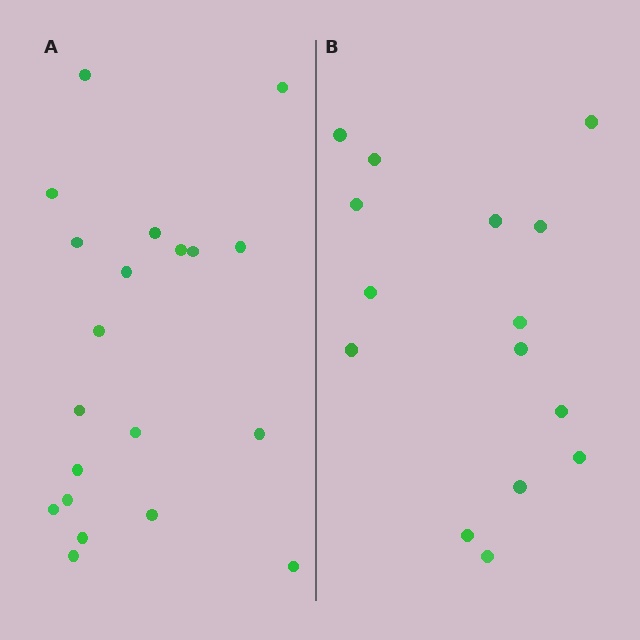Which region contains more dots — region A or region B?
Region A (the left region) has more dots.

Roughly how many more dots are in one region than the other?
Region A has about 5 more dots than region B.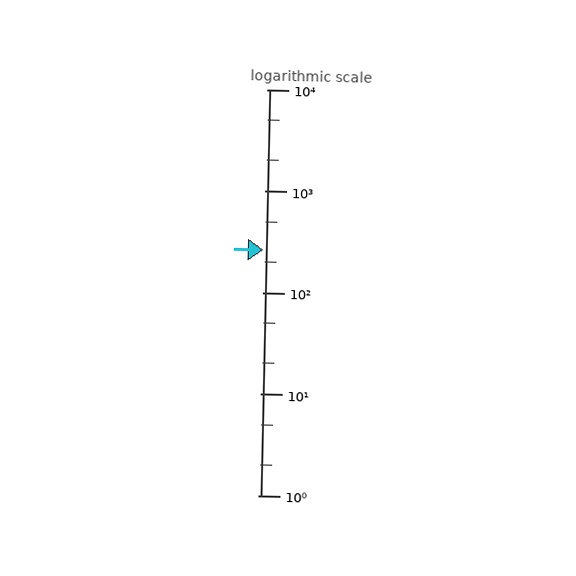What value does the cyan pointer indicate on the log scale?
The pointer indicates approximately 260.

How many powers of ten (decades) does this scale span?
The scale spans 4 decades, from 1 to 10000.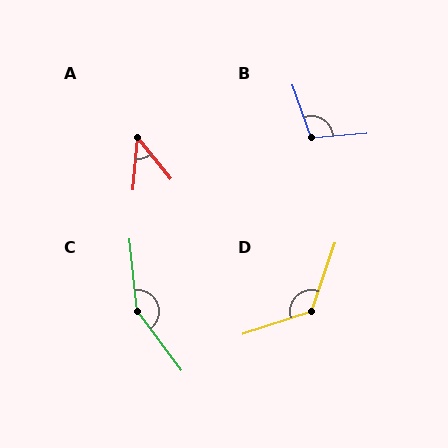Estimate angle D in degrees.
Approximately 127 degrees.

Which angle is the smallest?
A, at approximately 43 degrees.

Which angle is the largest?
C, at approximately 149 degrees.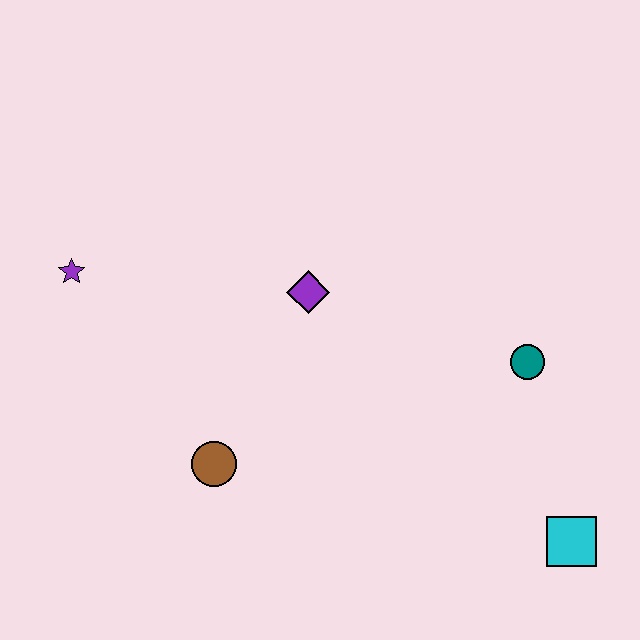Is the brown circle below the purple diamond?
Yes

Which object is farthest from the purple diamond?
The cyan square is farthest from the purple diamond.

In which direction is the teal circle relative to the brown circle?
The teal circle is to the right of the brown circle.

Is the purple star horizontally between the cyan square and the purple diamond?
No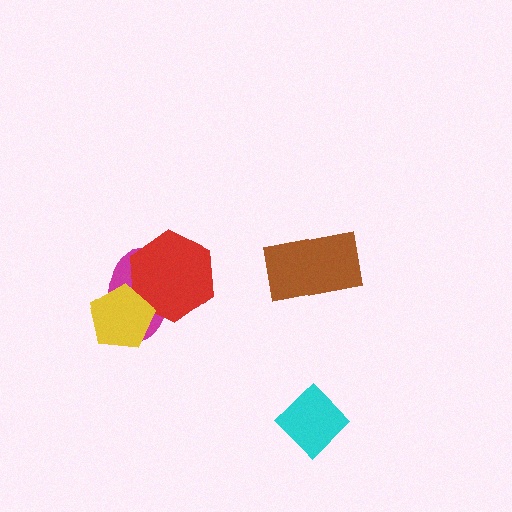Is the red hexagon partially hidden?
Yes, it is partially covered by another shape.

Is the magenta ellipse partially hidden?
Yes, it is partially covered by another shape.